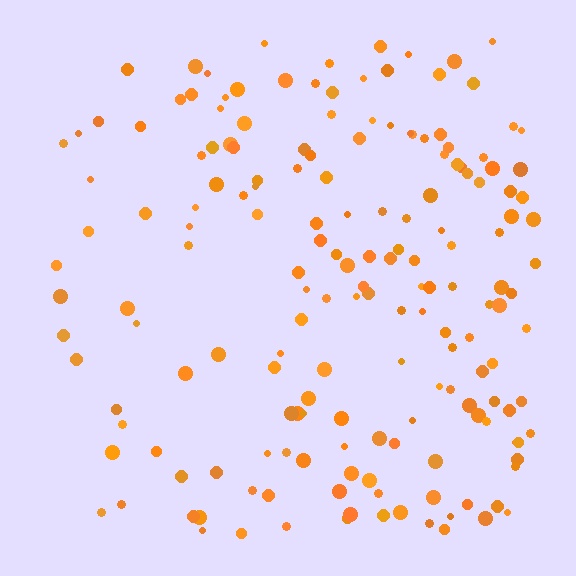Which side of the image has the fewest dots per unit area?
The left.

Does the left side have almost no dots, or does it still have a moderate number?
Still a moderate number, just noticeably fewer than the right.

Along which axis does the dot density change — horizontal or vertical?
Horizontal.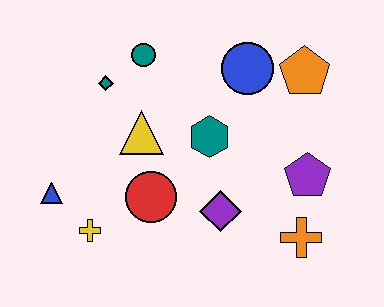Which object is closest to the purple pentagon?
The orange cross is closest to the purple pentagon.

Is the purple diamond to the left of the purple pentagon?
Yes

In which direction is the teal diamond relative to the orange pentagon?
The teal diamond is to the left of the orange pentagon.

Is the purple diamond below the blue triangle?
Yes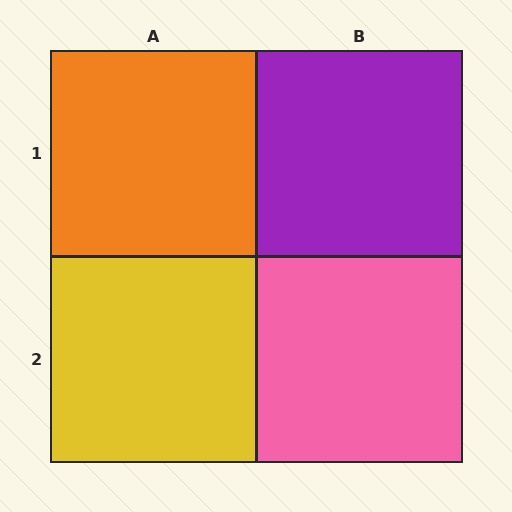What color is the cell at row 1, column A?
Orange.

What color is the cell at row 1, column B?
Purple.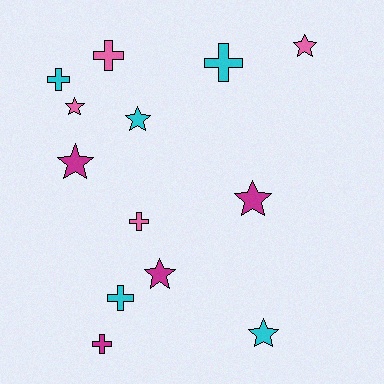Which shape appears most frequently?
Star, with 7 objects.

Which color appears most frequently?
Cyan, with 5 objects.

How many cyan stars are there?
There are 2 cyan stars.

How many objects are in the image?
There are 13 objects.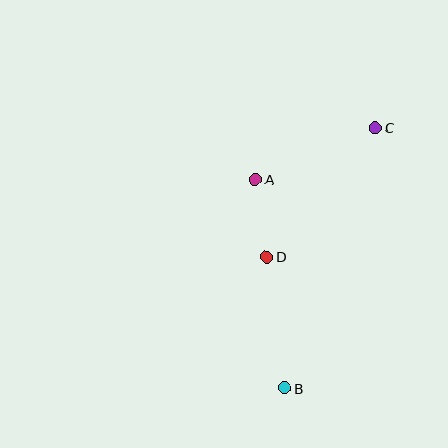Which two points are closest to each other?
Points A and D are closest to each other.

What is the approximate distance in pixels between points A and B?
The distance between A and B is approximately 211 pixels.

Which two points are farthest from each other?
Points B and C are farthest from each other.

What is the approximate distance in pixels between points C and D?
The distance between C and D is approximately 169 pixels.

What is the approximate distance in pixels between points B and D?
The distance between B and D is approximately 133 pixels.